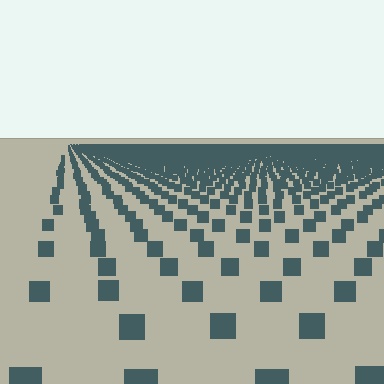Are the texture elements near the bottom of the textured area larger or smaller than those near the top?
Larger. Near the bottom, elements are closer to the viewer and appear at a bigger on-screen size.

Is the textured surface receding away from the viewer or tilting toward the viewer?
The surface is receding away from the viewer. Texture elements get smaller and denser toward the top.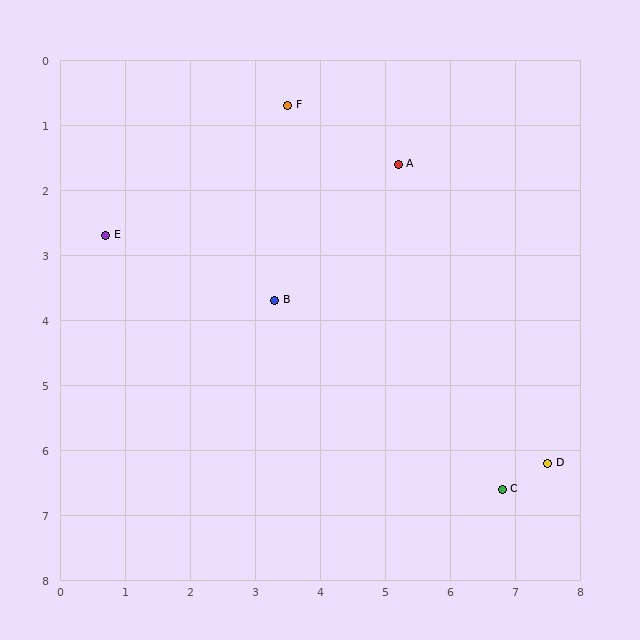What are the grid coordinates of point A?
Point A is at approximately (5.2, 1.6).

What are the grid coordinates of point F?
Point F is at approximately (3.5, 0.7).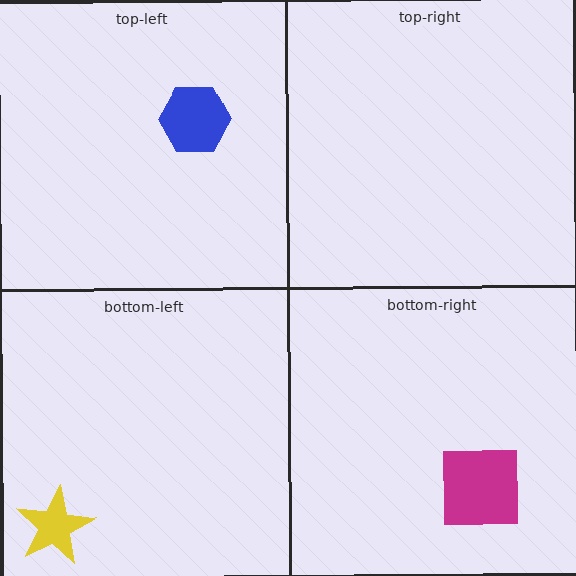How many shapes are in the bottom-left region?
1.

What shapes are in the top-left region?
The blue hexagon.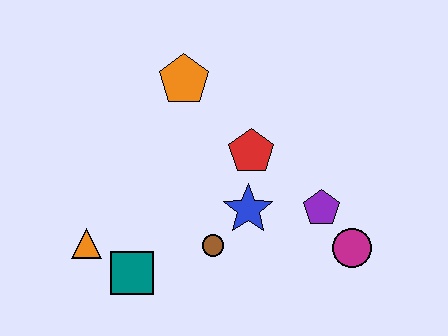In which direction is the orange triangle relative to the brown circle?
The orange triangle is to the left of the brown circle.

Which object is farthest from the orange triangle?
The magenta circle is farthest from the orange triangle.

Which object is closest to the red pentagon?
The blue star is closest to the red pentagon.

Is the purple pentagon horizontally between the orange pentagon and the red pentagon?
No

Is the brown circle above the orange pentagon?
No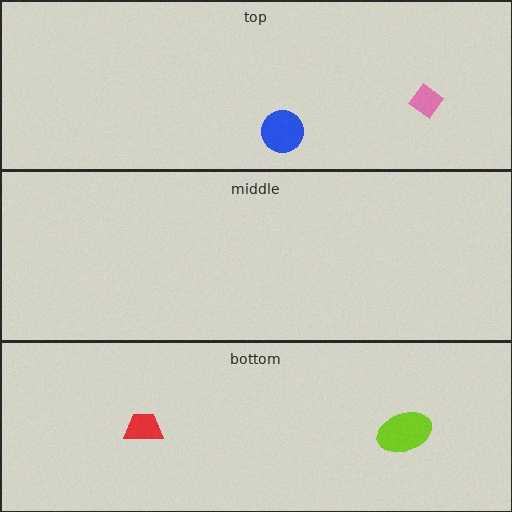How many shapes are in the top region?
2.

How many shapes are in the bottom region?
2.